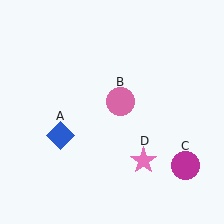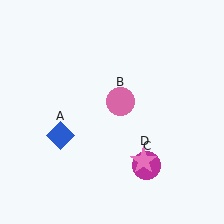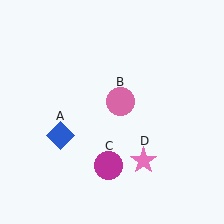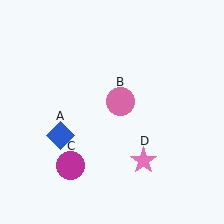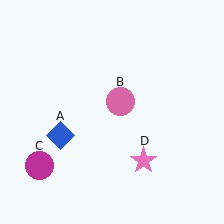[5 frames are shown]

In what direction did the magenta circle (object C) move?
The magenta circle (object C) moved left.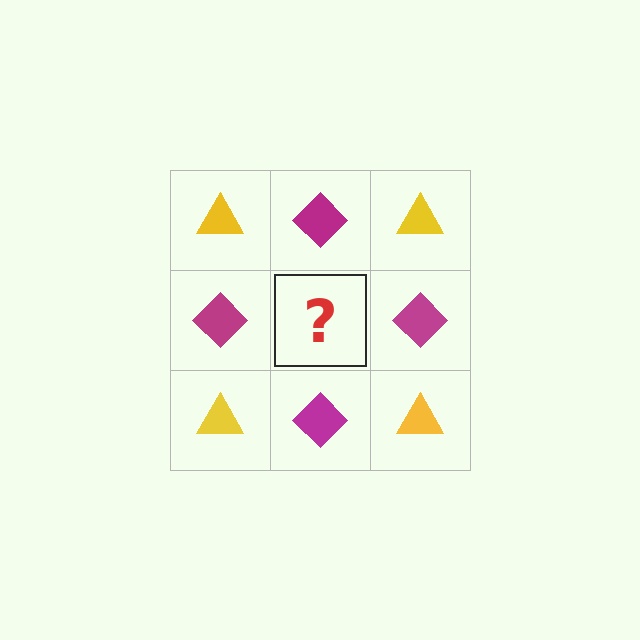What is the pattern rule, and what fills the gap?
The rule is that it alternates yellow triangle and magenta diamond in a checkerboard pattern. The gap should be filled with a yellow triangle.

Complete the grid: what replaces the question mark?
The question mark should be replaced with a yellow triangle.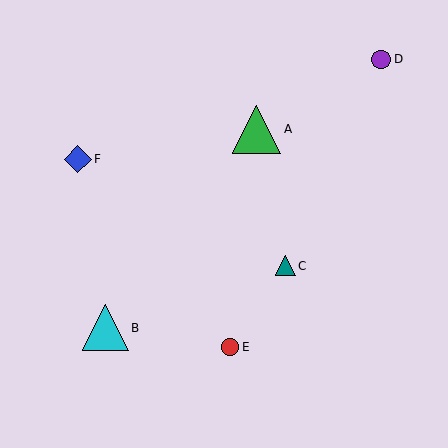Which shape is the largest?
The green triangle (labeled A) is the largest.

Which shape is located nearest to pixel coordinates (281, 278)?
The teal triangle (labeled C) at (285, 266) is nearest to that location.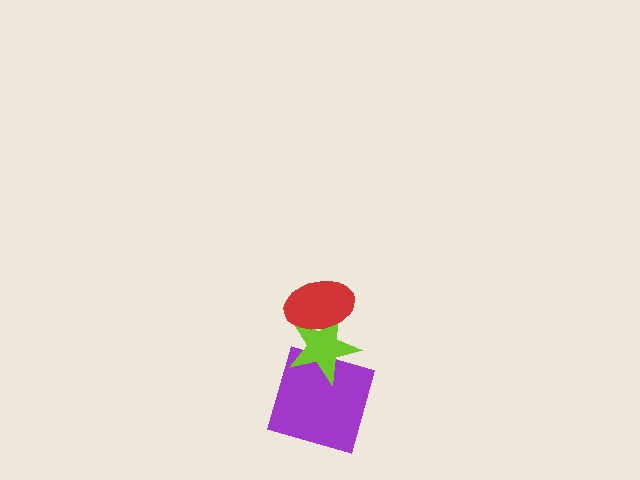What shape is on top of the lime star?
The red ellipse is on top of the lime star.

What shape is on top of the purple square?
The lime star is on top of the purple square.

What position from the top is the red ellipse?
The red ellipse is 1st from the top.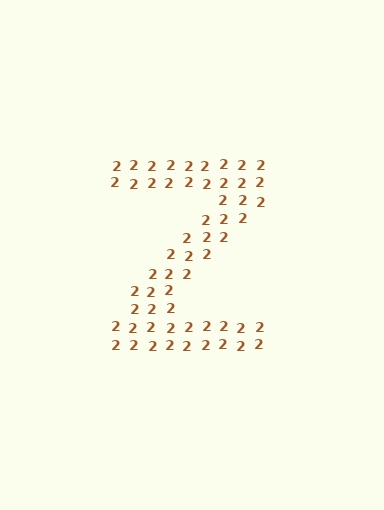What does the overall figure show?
The overall figure shows the letter Z.